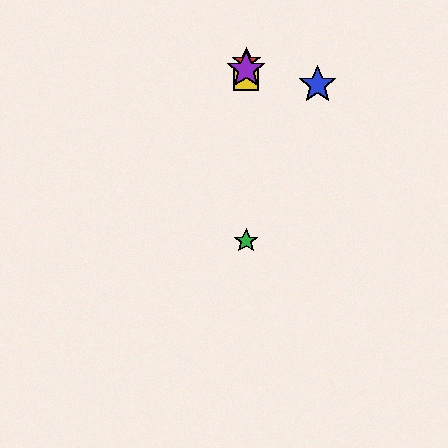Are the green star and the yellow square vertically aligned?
Yes, both are at x≈246.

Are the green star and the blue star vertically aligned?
No, the green star is at x≈246 and the blue star is at x≈318.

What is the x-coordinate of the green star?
The green star is at x≈246.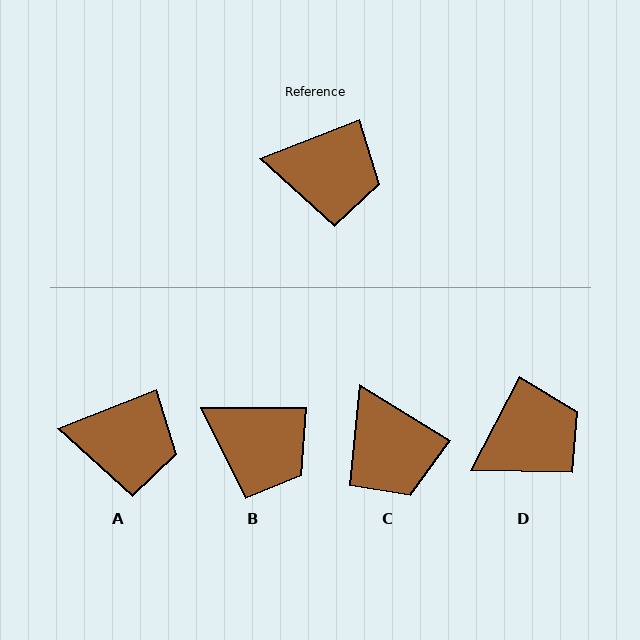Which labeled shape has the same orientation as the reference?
A.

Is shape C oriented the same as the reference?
No, it is off by about 53 degrees.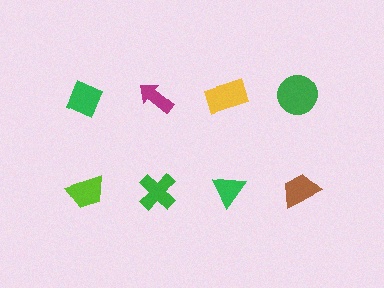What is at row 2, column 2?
A green cross.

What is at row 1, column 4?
A green circle.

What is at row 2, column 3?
A green triangle.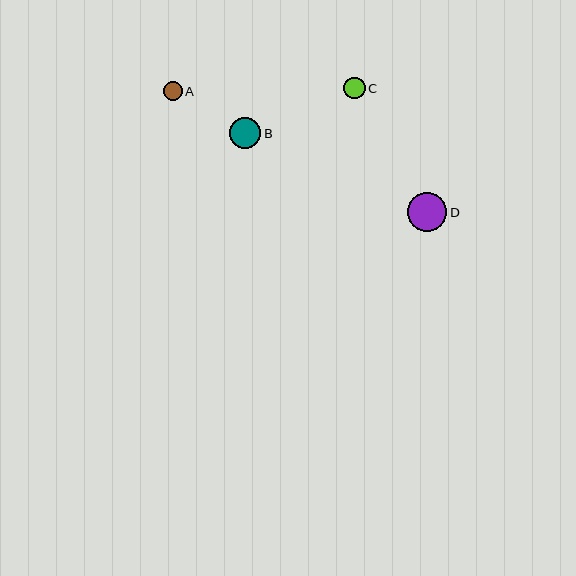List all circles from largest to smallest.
From largest to smallest: D, B, C, A.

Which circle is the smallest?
Circle A is the smallest with a size of approximately 19 pixels.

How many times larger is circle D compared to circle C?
Circle D is approximately 1.8 times the size of circle C.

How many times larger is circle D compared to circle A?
Circle D is approximately 2.1 times the size of circle A.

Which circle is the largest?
Circle D is the largest with a size of approximately 39 pixels.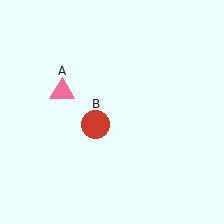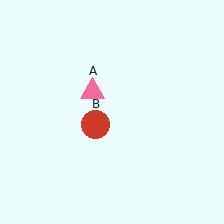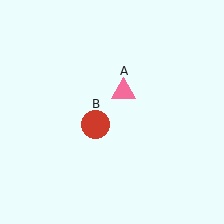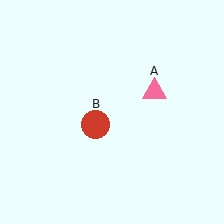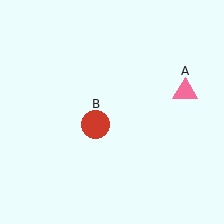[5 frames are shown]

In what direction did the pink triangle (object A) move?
The pink triangle (object A) moved right.